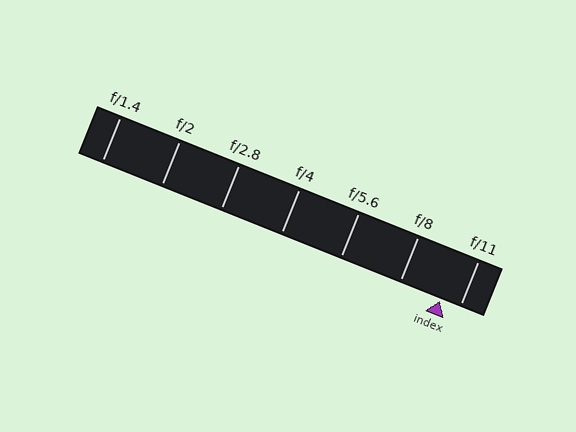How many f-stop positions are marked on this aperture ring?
There are 7 f-stop positions marked.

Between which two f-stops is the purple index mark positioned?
The index mark is between f/8 and f/11.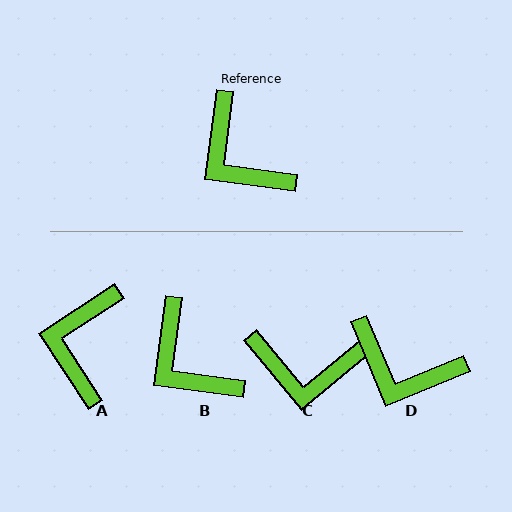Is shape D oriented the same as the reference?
No, it is off by about 30 degrees.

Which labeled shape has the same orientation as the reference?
B.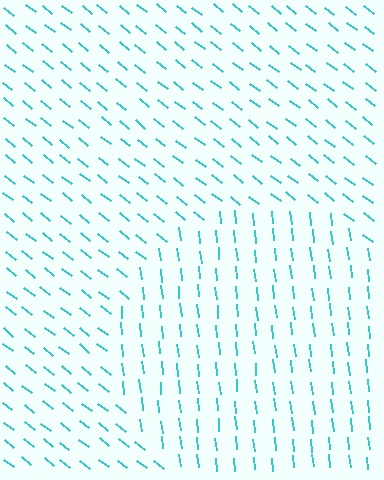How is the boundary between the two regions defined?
The boundary is defined purely by a change in line orientation (approximately 45 degrees difference). All lines are the same color and thickness.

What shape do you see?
I see a circle.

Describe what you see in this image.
The image is filled with small cyan line segments. A circle region in the image has lines oriented differently from the surrounding lines, creating a visible texture boundary.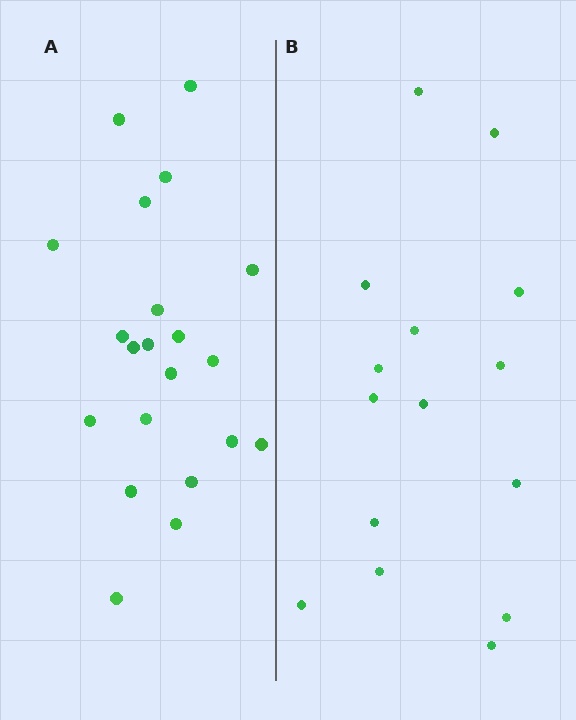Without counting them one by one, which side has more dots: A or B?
Region A (the left region) has more dots.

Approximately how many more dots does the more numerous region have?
Region A has about 6 more dots than region B.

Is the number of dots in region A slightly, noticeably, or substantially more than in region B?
Region A has noticeably more, but not dramatically so. The ratio is roughly 1.4 to 1.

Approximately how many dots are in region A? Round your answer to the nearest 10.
About 20 dots. (The exact count is 21, which rounds to 20.)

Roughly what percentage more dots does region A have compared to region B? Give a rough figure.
About 40% more.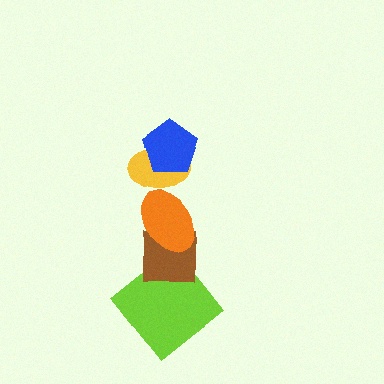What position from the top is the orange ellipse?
The orange ellipse is 3rd from the top.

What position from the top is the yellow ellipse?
The yellow ellipse is 2nd from the top.